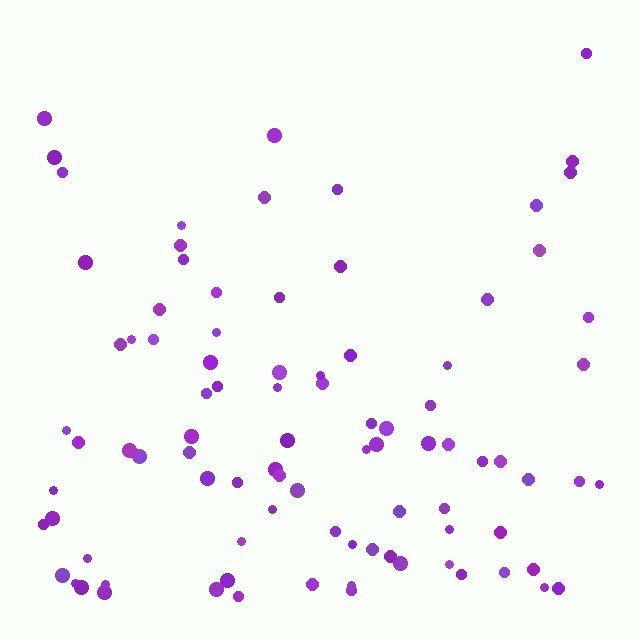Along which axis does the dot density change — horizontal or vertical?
Vertical.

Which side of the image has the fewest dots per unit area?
The top.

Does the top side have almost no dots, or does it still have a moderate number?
Still a moderate number, just noticeably fewer than the bottom.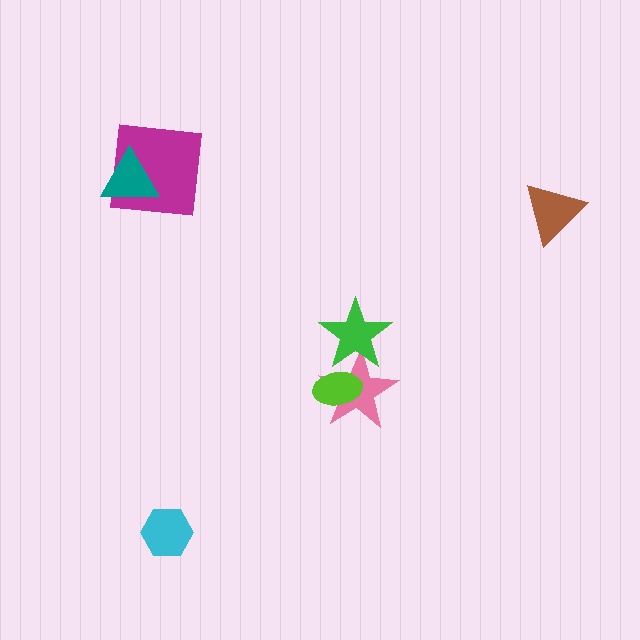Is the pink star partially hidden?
Yes, it is partially covered by another shape.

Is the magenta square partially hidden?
Yes, it is partially covered by another shape.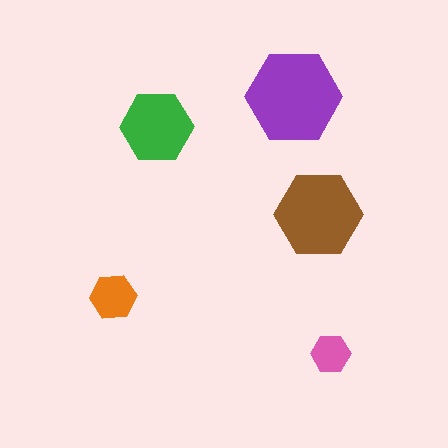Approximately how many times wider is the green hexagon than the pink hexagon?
About 2 times wider.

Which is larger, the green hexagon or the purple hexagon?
The purple one.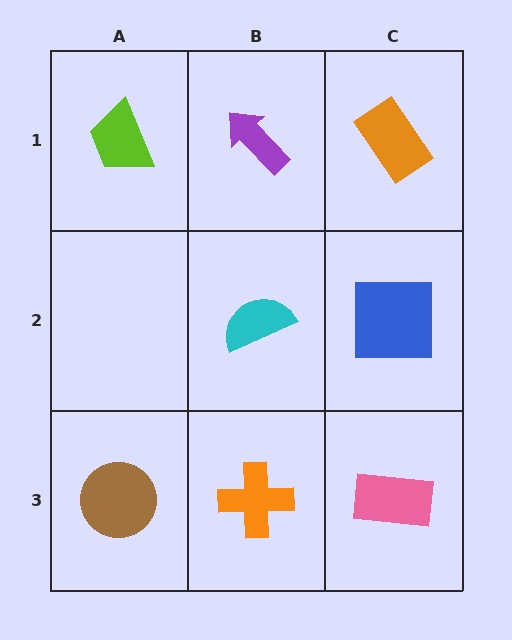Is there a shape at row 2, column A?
No, that cell is empty.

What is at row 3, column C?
A pink rectangle.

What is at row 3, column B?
An orange cross.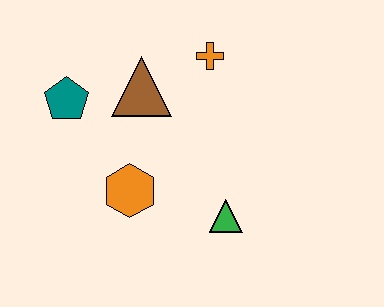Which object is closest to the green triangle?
The orange hexagon is closest to the green triangle.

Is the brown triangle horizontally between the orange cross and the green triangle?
No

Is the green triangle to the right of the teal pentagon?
Yes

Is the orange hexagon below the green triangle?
No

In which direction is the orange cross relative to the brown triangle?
The orange cross is to the right of the brown triangle.